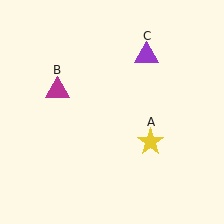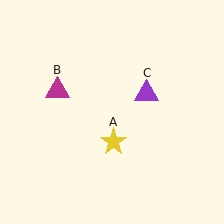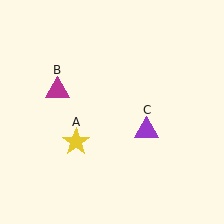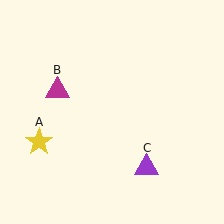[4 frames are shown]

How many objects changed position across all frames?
2 objects changed position: yellow star (object A), purple triangle (object C).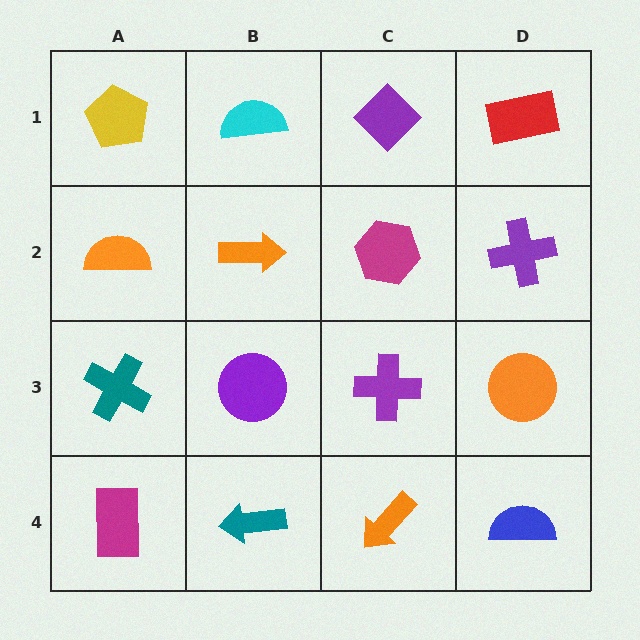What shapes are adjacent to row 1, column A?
An orange semicircle (row 2, column A), a cyan semicircle (row 1, column B).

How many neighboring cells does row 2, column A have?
3.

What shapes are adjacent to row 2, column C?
A purple diamond (row 1, column C), a purple cross (row 3, column C), an orange arrow (row 2, column B), a purple cross (row 2, column D).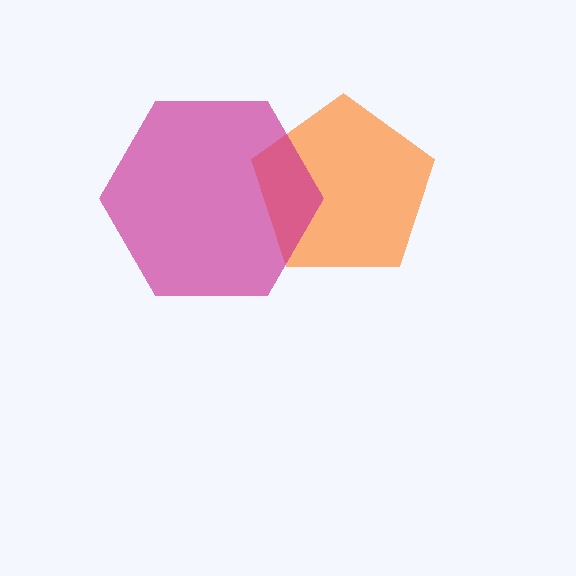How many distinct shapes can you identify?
There are 2 distinct shapes: an orange pentagon, a magenta hexagon.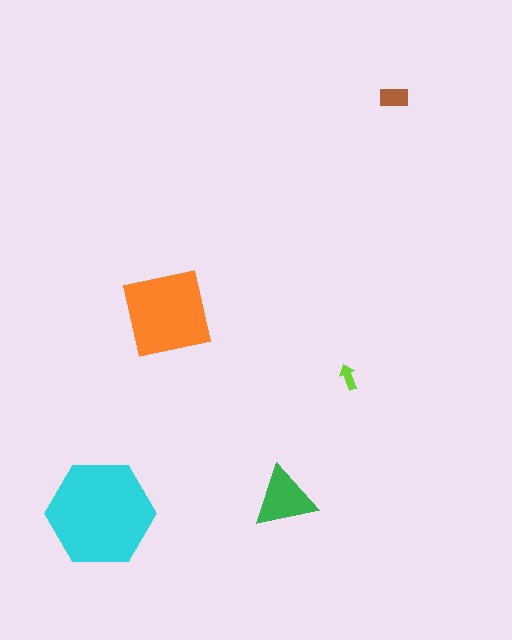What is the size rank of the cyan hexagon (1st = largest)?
1st.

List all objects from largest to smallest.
The cyan hexagon, the orange square, the green triangle, the brown rectangle, the lime arrow.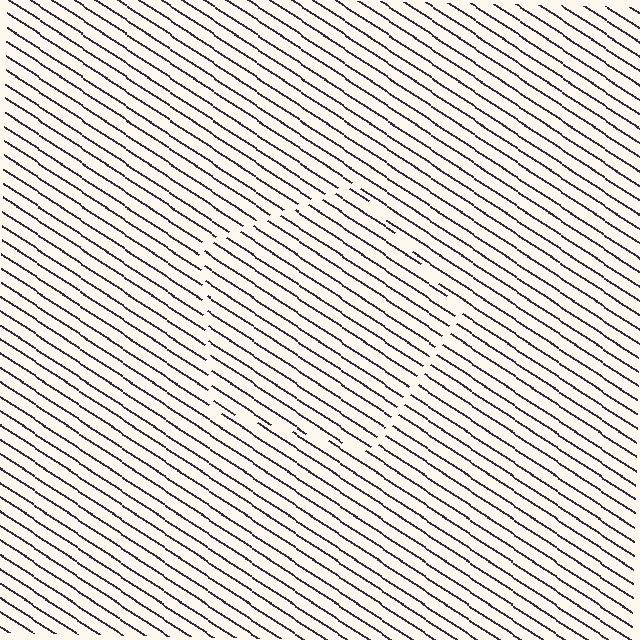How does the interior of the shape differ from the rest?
The interior of the shape contains the same grating, shifted by half a period — the contour is defined by the phase discontinuity where line-ends from the inner and outer gratings abut.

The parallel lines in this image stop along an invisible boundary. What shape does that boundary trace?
An illusory pentagon. The interior of the shape contains the same grating, shifted by half a period — the contour is defined by the phase discontinuity where line-ends from the inner and outer gratings abut.